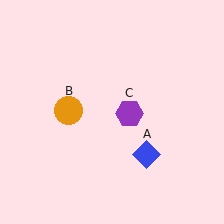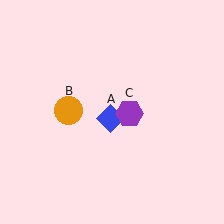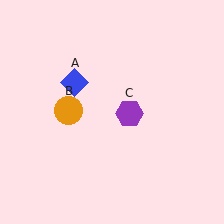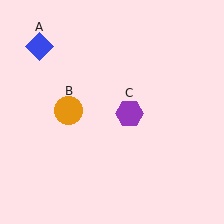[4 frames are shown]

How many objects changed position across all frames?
1 object changed position: blue diamond (object A).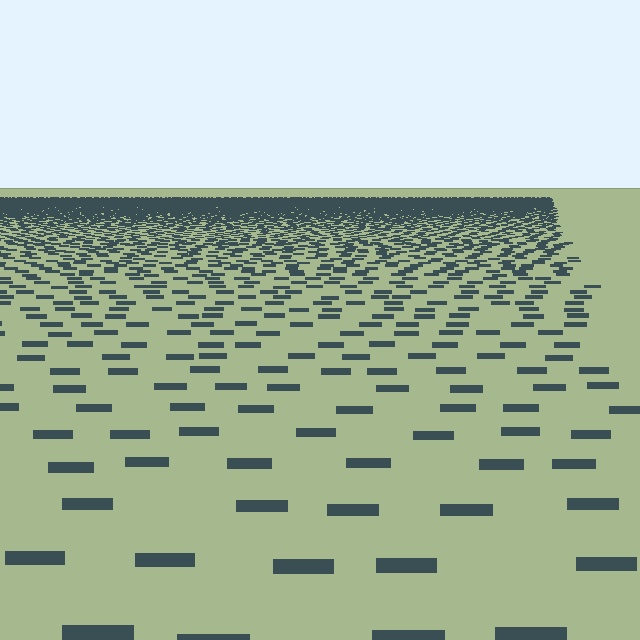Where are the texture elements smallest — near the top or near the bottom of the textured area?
Near the top.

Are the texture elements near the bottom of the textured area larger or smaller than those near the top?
Larger. Near the bottom, elements are closer to the viewer and appear at a bigger on-screen size.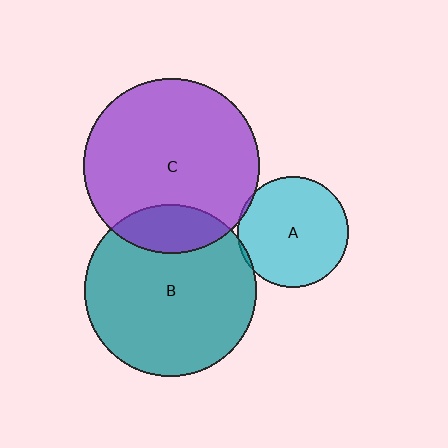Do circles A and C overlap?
Yes.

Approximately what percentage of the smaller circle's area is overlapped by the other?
Approximately 5%.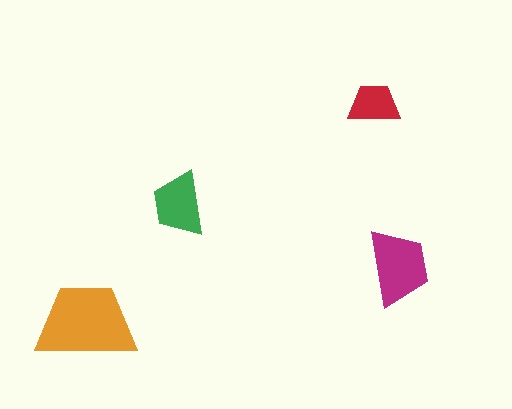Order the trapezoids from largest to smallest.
the orange one, the magenta one, the green one, the red one.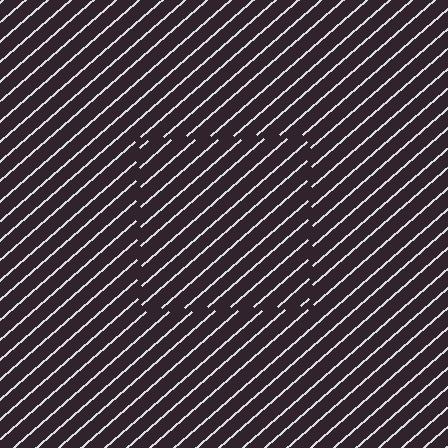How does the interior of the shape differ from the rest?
The interior of the shape contains the same grating, shifted by half a period — the contour is defined by the phase discontinuity where line-ends from the inner and outer gratings abut.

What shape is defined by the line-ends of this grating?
An illusory square. The interior of the shape contains the same grating, shifted by half a period — the contour is defined by the phase discontinuity where line-ends from the inner and outer gratings abut.